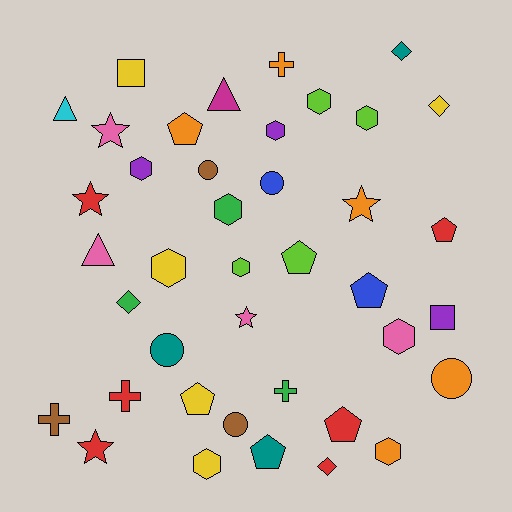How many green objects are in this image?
There are 3 green objects.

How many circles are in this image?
There are 5 circles.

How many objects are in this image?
There are 40 objects.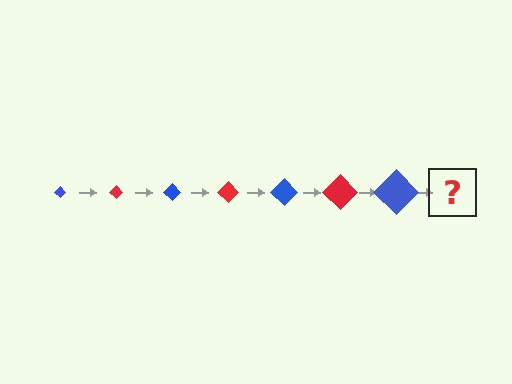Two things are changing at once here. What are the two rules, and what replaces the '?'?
The two rules are that the diamond grows larger each step and the color cycles through blue and red. The '?' should be a red diamond, larger than the previous one.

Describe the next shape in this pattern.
It should be a red diamond, larger than the previous one.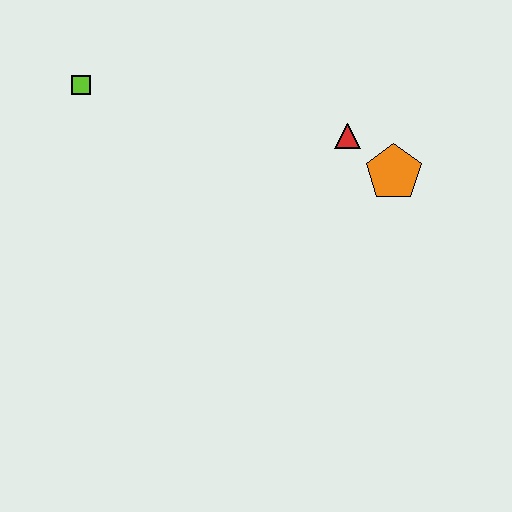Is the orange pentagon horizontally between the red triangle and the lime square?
No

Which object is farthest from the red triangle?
The lime square is farthest from the red triangle.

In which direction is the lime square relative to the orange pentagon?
The lime square is to the left of the orange pentagon.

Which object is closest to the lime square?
The red triangle is closest to the lime square.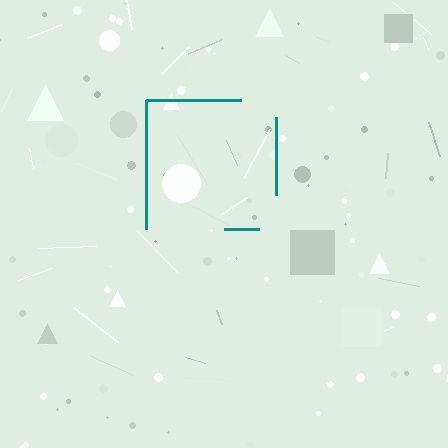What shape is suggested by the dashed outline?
The dashed outline suggests a square.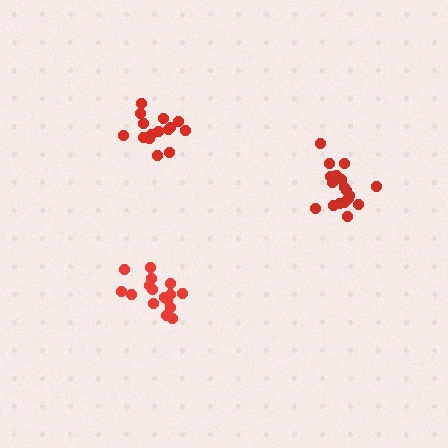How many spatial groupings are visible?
There are 3 spatial groupings.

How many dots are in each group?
Group 1: 16 dots, Group 2: 15 dots, Group 3: 18 dots (49 total).